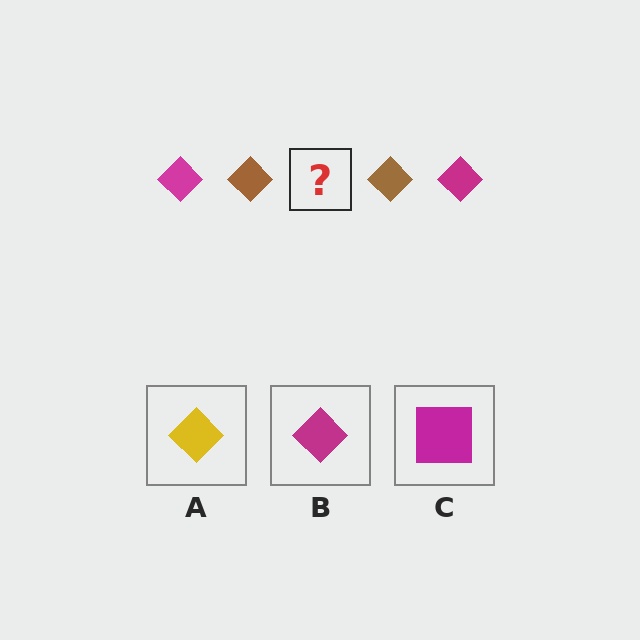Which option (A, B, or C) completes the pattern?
B.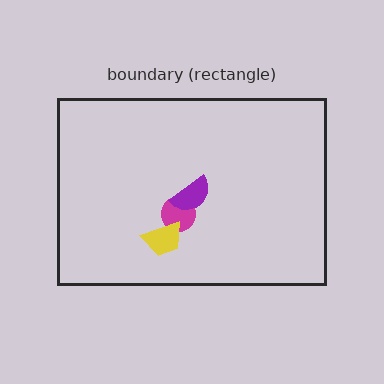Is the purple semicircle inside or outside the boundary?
Inside.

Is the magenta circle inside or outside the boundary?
Inside.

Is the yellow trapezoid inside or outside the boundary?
Inside.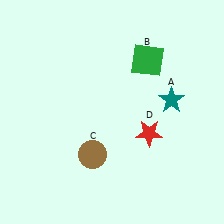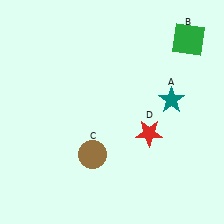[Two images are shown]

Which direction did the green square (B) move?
The green square (B) moved right.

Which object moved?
The green square (B) moved right.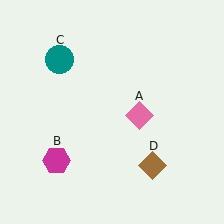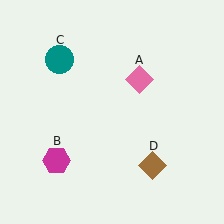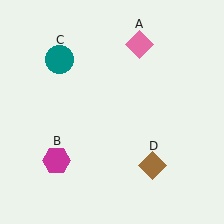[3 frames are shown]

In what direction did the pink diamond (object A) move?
The pink diamond (object A) moved up.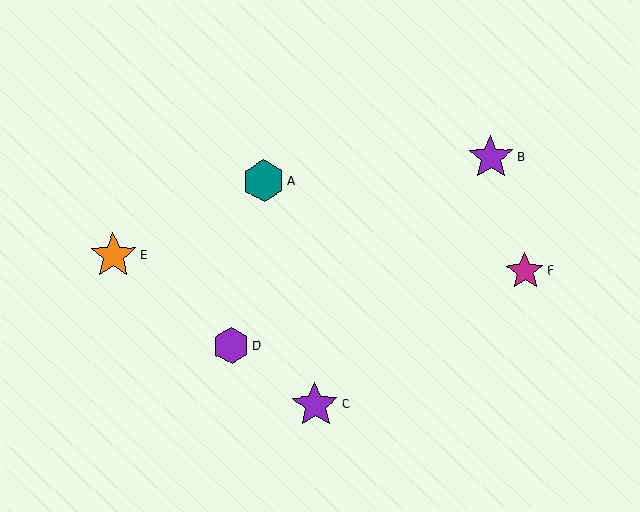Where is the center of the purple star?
The center of the purple star is at (491, 158).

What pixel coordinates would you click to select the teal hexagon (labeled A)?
Click at (264, 181) to select the teal hexagon A.